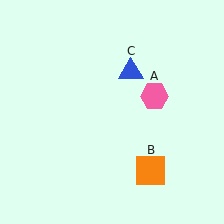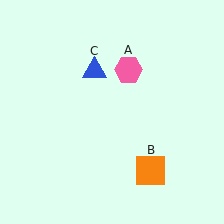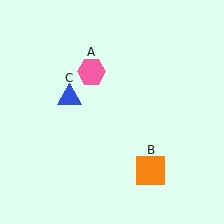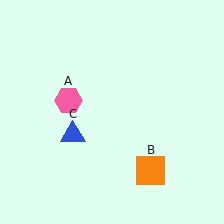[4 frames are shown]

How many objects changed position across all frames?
2 objects changed position: pink hexagon (object A), blue triangle (object C).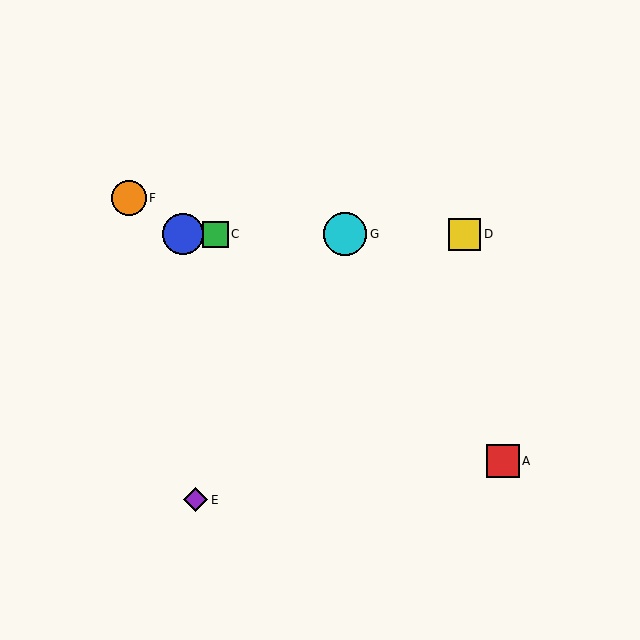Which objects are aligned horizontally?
Objects B, C, D, G are aligned horizontally.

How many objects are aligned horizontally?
4 objects (B, C, D, G) are aligned horizontally.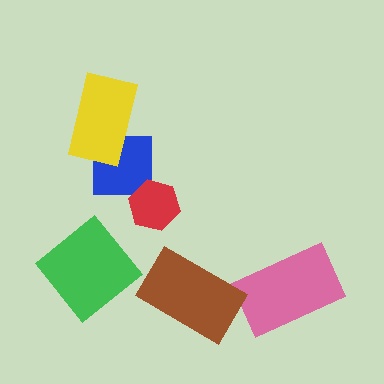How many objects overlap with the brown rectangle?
0 objects overlap with the brown rectangle.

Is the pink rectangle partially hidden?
No, no other shape covers it.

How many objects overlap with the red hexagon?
0 objects overlap with the red hexagon.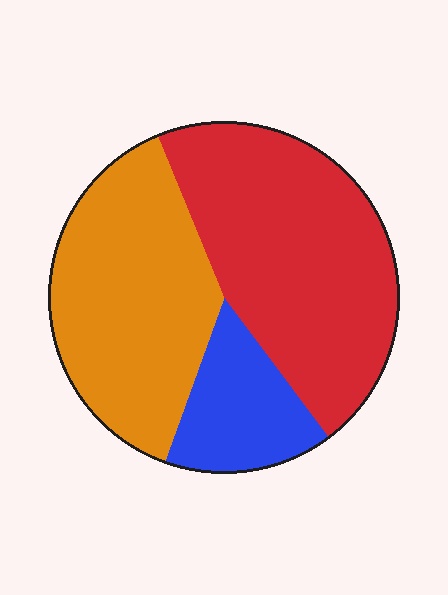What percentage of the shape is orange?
Orange covers around 40% of the shape.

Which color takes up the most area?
Red, at roughly 45%.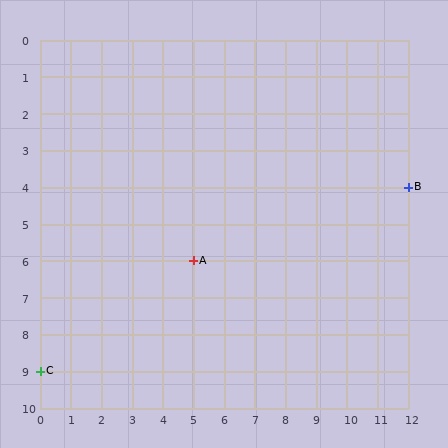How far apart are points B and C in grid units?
Points B and C are 12 columns and 5 rows apart (about 13.0 grid units diagonally).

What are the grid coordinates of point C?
Point C is at grid coordinates (0, 9).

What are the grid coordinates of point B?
Point B is at grid coordinates (12, 4).